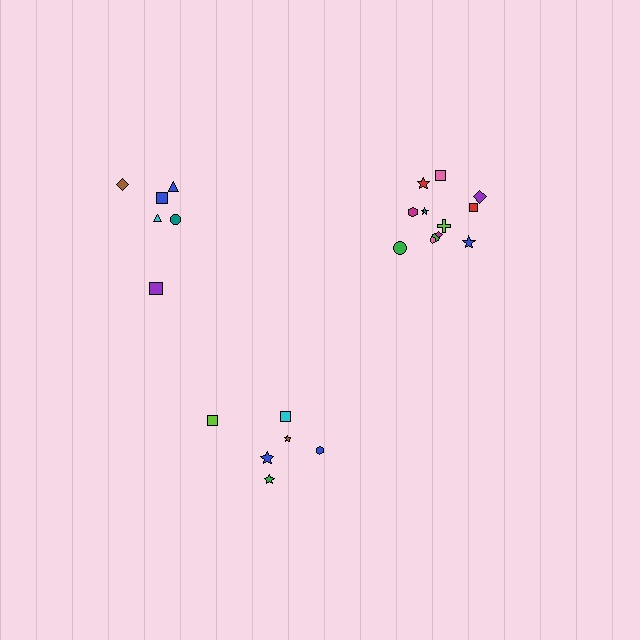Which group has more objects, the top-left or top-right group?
The top-right group.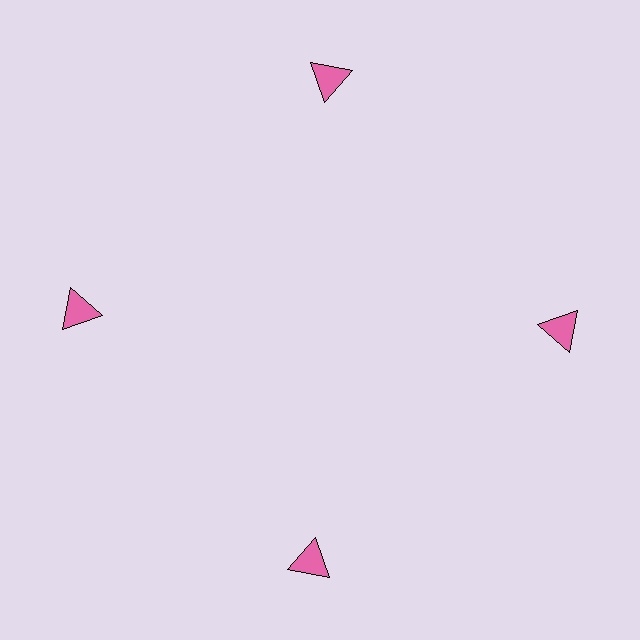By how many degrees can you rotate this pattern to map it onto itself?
The pattern maps onto itself every 90 degrees of rotation.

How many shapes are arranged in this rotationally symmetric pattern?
There are 4 shapes, arranged in 4 groups of 1.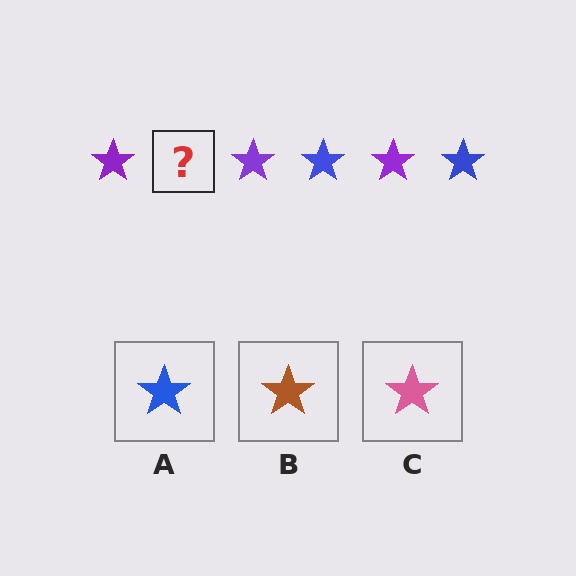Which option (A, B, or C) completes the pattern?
A.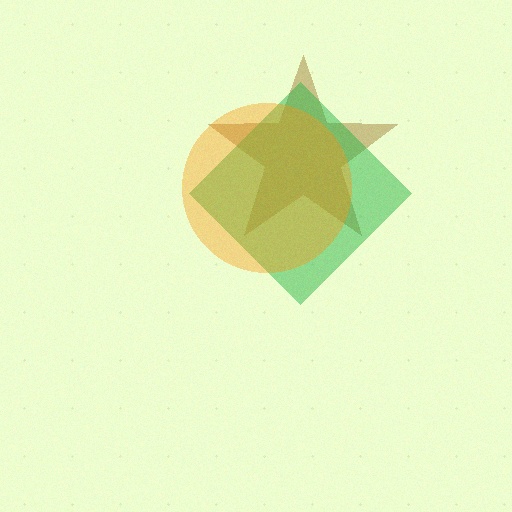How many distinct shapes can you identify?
There are 3 distinct shapes: a brown star, a green diamond, an orange circle.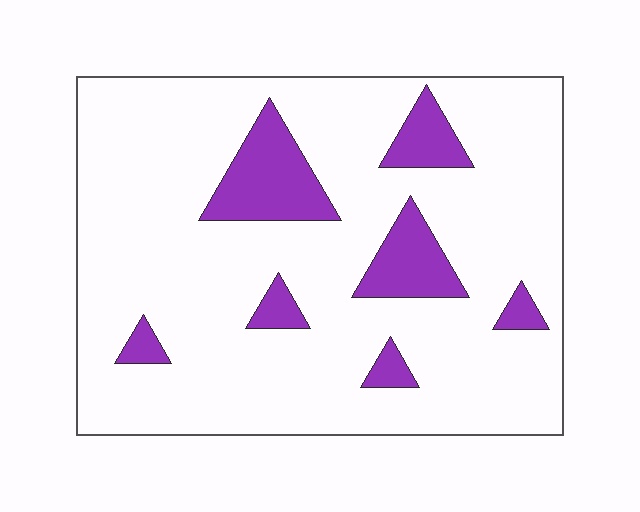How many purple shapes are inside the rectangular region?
7.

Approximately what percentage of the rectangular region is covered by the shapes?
Approximately 15%.